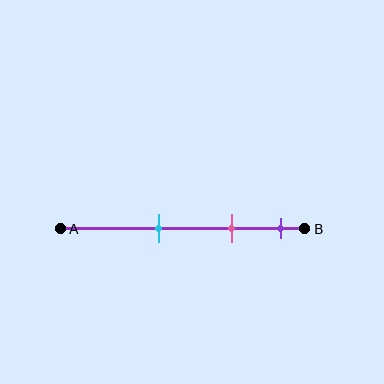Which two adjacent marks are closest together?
The pink and purple marks are the closest adjacent pair.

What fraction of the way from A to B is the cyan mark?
The cyan mark is approximately 40% (0.4) of the way from A to B.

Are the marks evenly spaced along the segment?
Yes, the marks are approximately evenly spaced.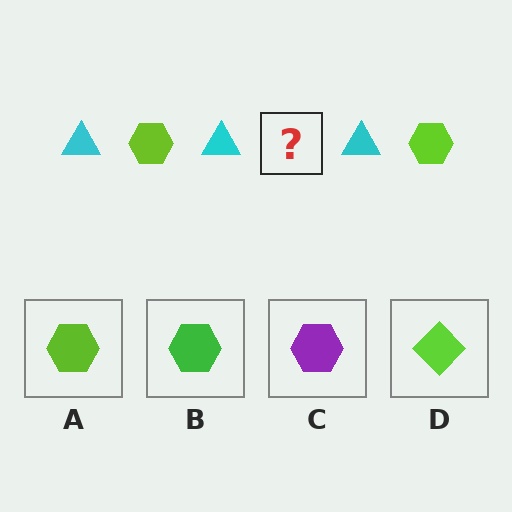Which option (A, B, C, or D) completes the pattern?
A.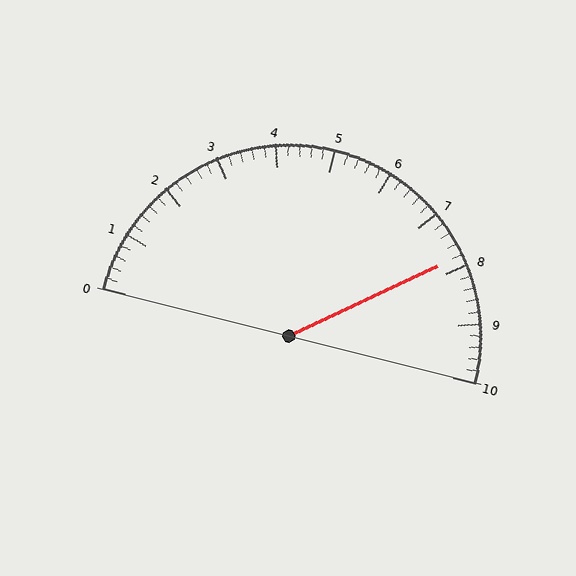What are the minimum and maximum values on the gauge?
The gauge ranges from 0 to 10.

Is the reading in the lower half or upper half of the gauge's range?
The reading is in the upper half of the range (0 to 10).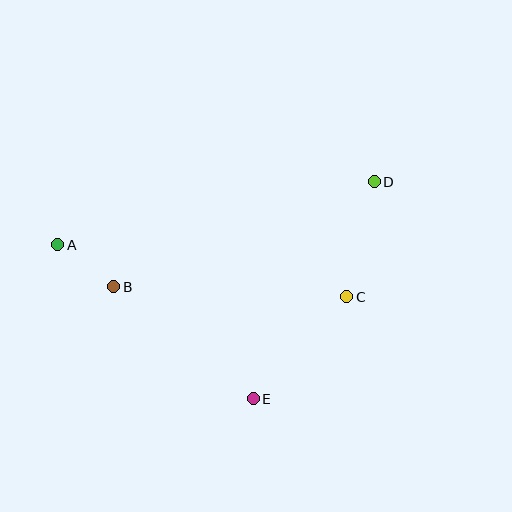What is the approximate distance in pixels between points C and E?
The distance between C and E is approximately 139 pixels.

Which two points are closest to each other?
Points A and B are closest to each other.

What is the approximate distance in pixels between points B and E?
The distance between B and E is approximately 179 pixels.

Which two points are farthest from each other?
Points A and D are farthest from each other.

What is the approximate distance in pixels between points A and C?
The distance between A and C is approximately 294 pixels.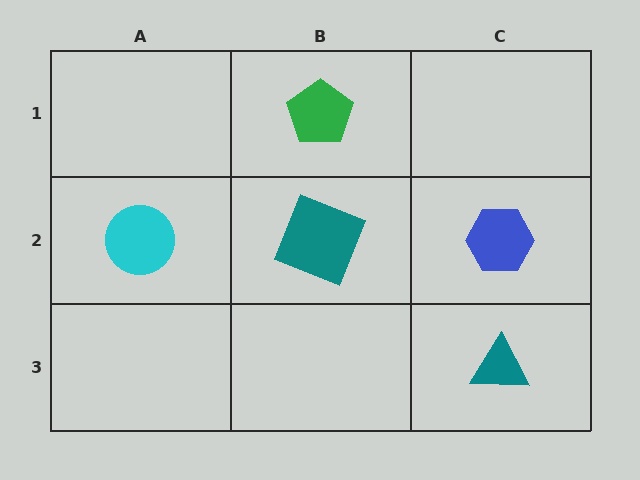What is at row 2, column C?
A blue hexagon.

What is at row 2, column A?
A cyan circle.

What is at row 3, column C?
A teal triangle.